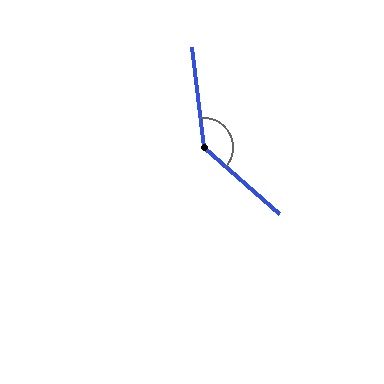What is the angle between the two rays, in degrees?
Approximately 138 degrees.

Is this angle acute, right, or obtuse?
It is obtuse.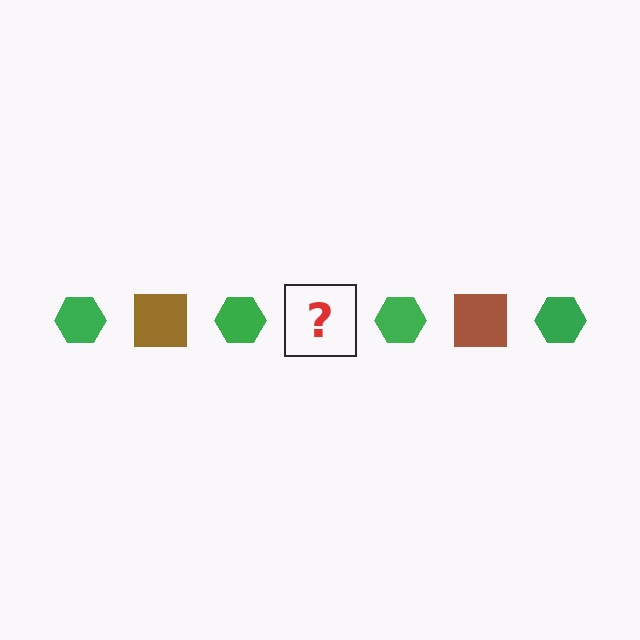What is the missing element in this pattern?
The missing element is a brown square.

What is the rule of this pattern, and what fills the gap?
The rule is that the pattern alternates between green hexagon and brown square. The gap should be filled with a brown square.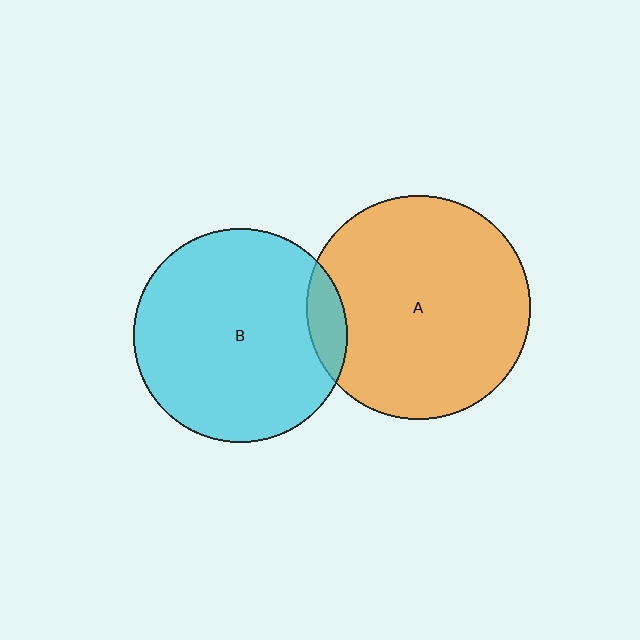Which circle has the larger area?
Circle A (orange).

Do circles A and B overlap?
Yes.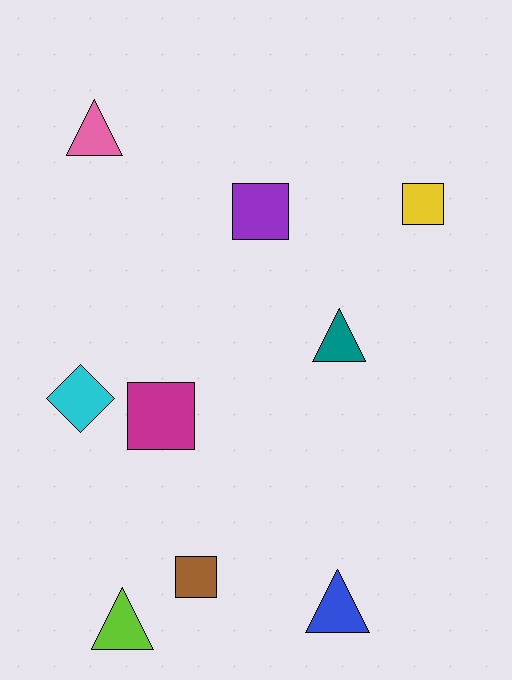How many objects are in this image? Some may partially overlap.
There are 9 objects.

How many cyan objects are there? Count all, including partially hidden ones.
There is 1 cyan object.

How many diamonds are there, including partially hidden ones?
There is 1 diamond.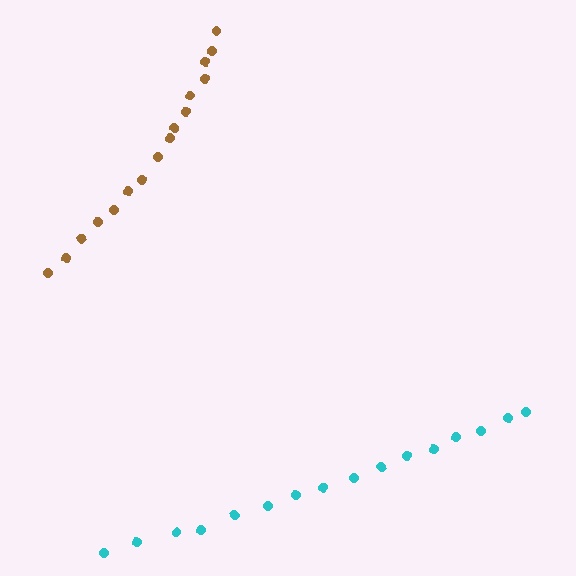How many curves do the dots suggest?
There are 2 distinct paths.